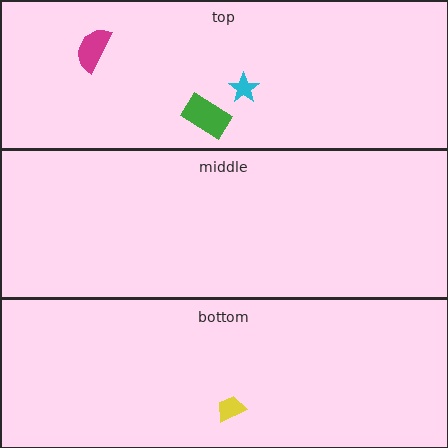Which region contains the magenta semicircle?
The top region.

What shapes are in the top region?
The cyan star, the green rectangle, the magenta semicircle.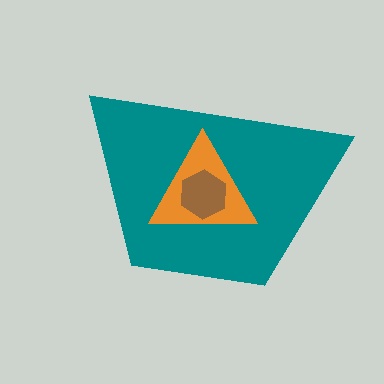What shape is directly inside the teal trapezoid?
The orange triangle.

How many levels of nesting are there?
3.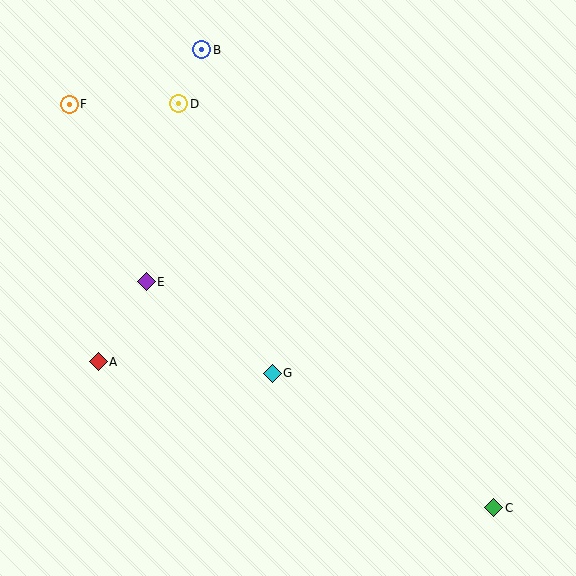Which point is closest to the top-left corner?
Point F is closest to the top-left corner.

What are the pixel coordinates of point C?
Point C is at (494, 508).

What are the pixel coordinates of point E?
Point E is at (146, 282).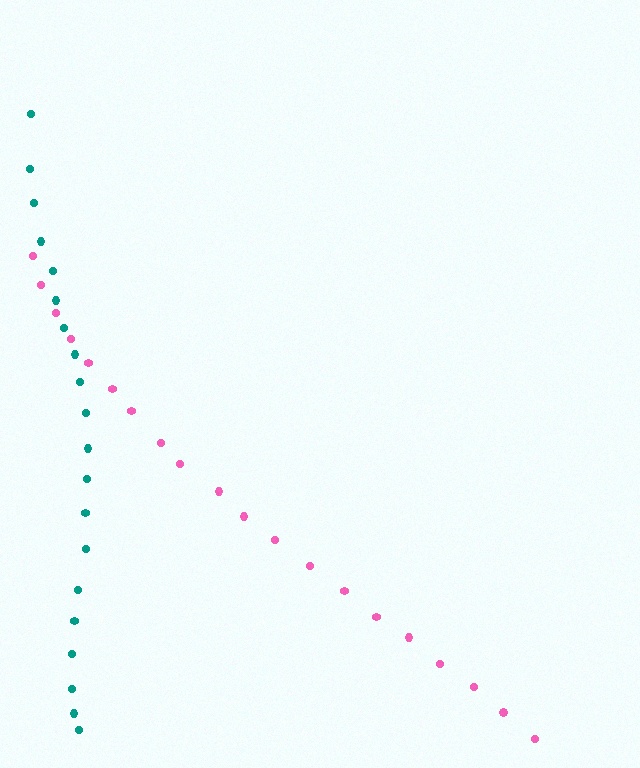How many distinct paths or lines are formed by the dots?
There are 2 distinct paths.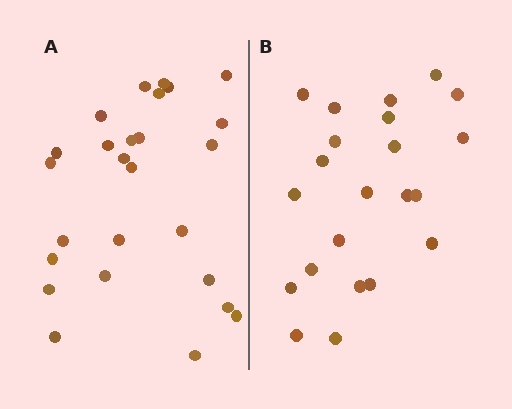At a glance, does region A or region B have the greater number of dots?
Region A (the left region) has more dots.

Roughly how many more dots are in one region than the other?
Region A has about 4 more dots than region B.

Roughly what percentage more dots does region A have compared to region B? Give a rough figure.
About 20% more.